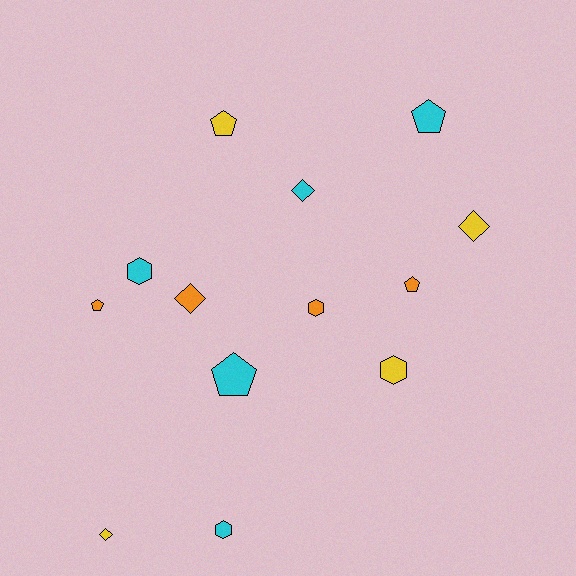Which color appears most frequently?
Cyan, with 5 objects.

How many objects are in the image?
There are 13 objects.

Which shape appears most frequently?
Pentagon, with 5 objects.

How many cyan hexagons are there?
There are 2 cyan hexagons.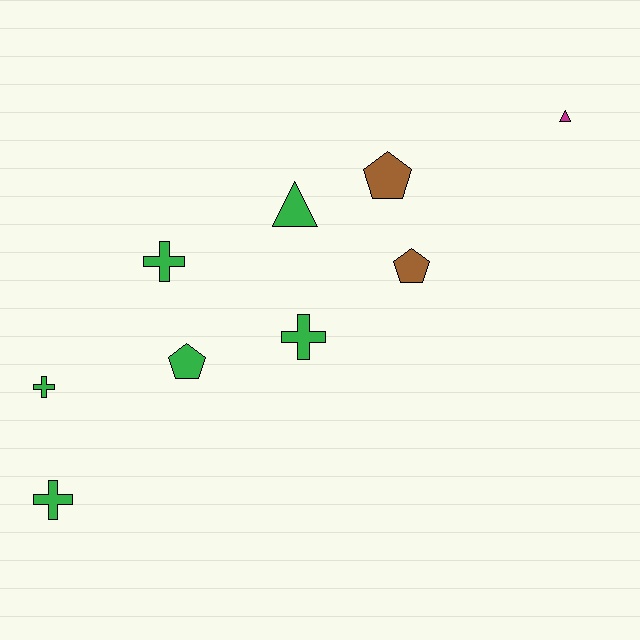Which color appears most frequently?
Green, with 6 objects.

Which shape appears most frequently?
Cross, with 4 objects.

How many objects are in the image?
There are 9 objects.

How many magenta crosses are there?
There are no magenta crosses.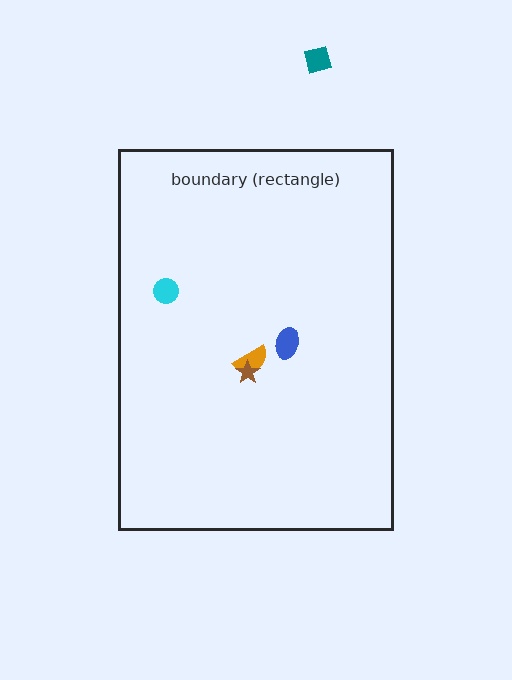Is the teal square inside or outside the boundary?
Outside.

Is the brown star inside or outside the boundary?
Inside.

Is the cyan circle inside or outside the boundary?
Inside.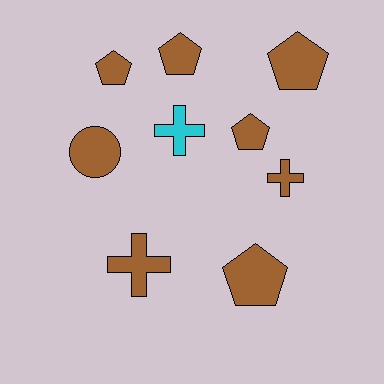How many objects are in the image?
There are 9 objects.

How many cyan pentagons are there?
There are no cyan pentagons.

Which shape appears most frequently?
Pentagon, with 5 objects.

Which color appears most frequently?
Brown, with 8 objects.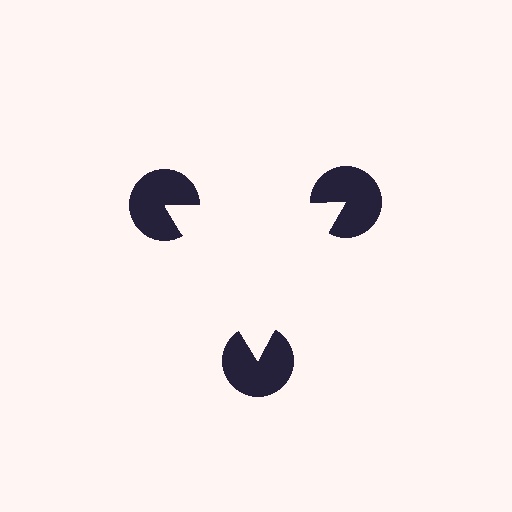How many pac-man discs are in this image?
There are 3 — one at each vertex of the illusory triangle.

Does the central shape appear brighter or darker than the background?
It typically appears slightly brighter than the background, even though no actual brightness change is drawn.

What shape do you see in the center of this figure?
An illusory triangle — its edges are inferred from the aligned wedge cuts in the pac-man discs, not physically drawn.